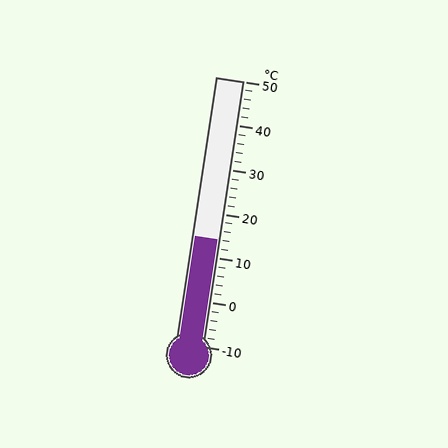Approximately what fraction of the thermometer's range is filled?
The thermometer is filled to approximately 40% of its range.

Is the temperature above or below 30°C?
The temperature is below 30°C.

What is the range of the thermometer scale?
The thermometer scale ranges from -10°C to 50°C.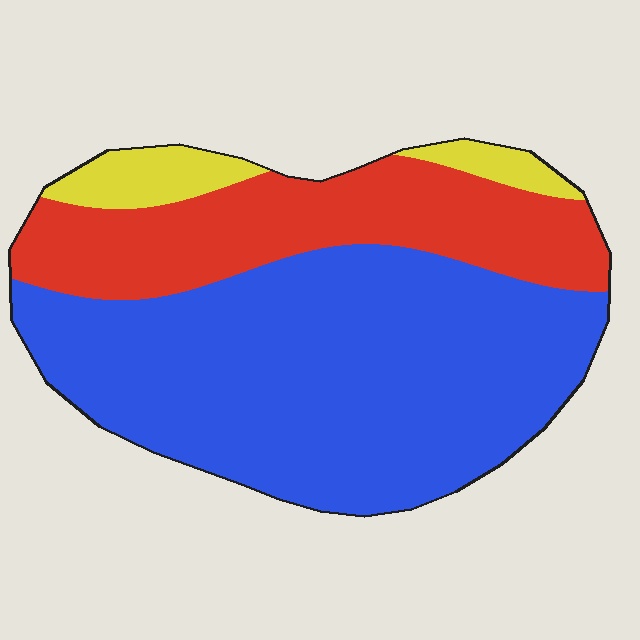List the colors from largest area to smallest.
From largest to smallest: blue, red, yellow.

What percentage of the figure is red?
Red covers about 30% of the figure.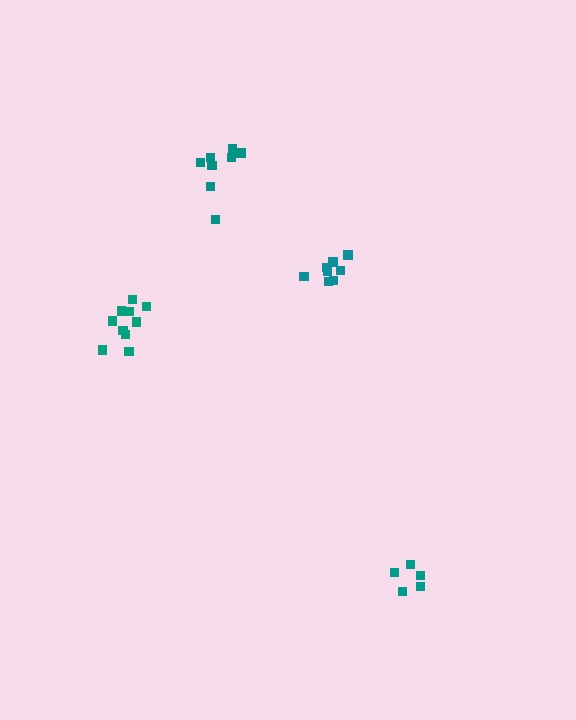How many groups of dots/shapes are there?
There are 4 groups.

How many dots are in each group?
Group 1: 8 dots, Group 2: 10 dots, Group 3: 9 dots, Group 4: 5 dots (32 total).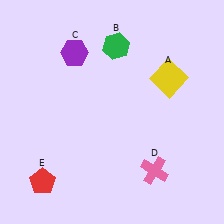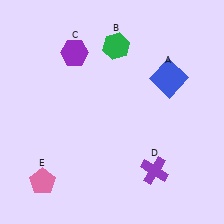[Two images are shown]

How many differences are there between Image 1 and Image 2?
There are 3 differences between the two images.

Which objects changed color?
A changed from yellow to blue. D changed from pink to purple. E changed from red to pink.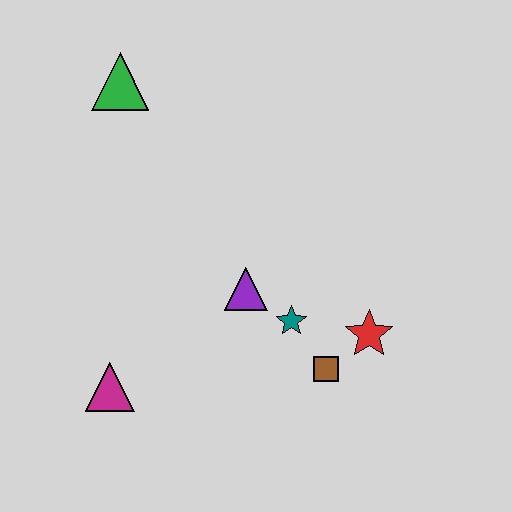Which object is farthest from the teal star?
The green triangle is farthest from the teal star.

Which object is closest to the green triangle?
The purple triangle is closest to the green triangle.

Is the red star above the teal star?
No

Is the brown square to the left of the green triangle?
No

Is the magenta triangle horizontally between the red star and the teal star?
No